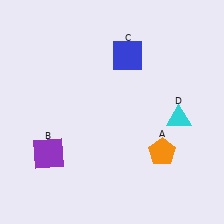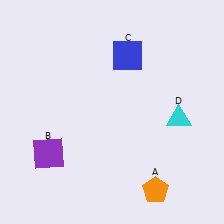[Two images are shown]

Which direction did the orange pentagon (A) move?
The orange pentagon (A) moved down.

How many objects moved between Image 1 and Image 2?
1 object moved between the two images.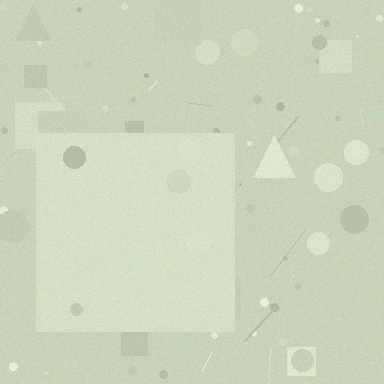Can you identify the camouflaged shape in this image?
The camouflaged shape is a square.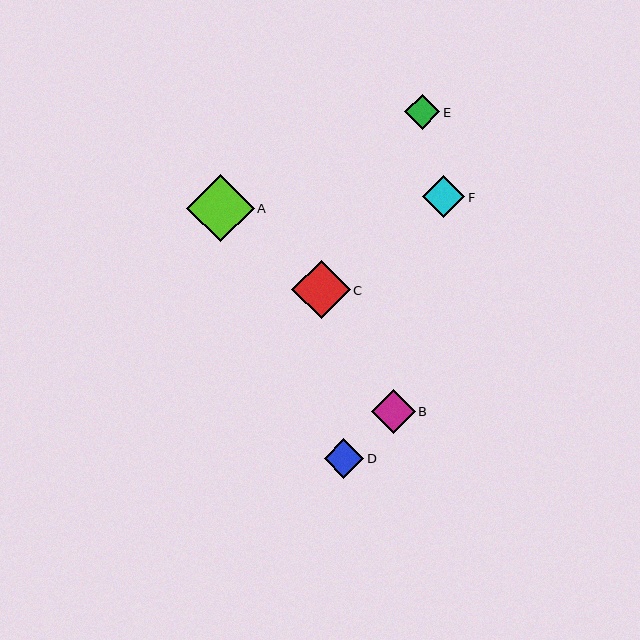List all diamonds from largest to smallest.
From largest to smallest: A, C, B, F, D, E.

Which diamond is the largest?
Diamond A is the largest with a size of approximately 67 pixels.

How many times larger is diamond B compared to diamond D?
Diamond B is approximately 1.1 times the size of diamond D.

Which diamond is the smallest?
Diamond E is the smallest with a size of approximately 35 pixels.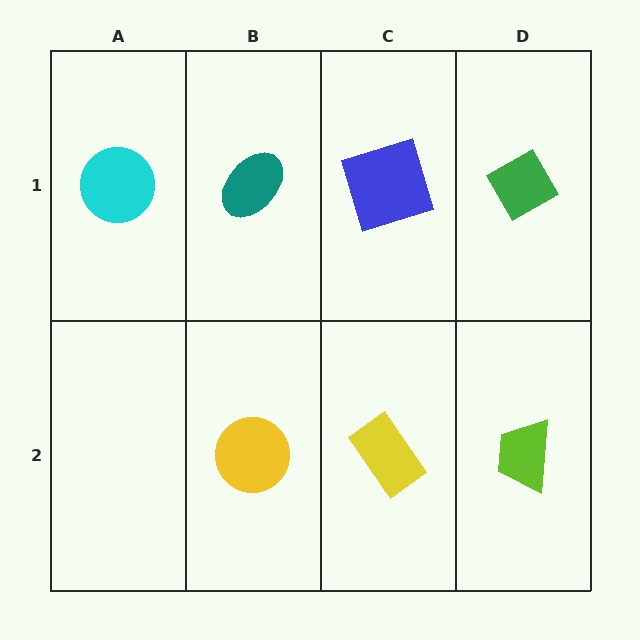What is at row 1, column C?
A blue square.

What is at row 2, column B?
A yellow circle.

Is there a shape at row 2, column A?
No, that cell is empty.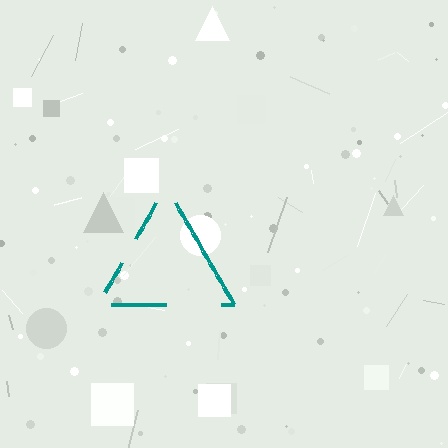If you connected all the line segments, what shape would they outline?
They would outline a triangle.